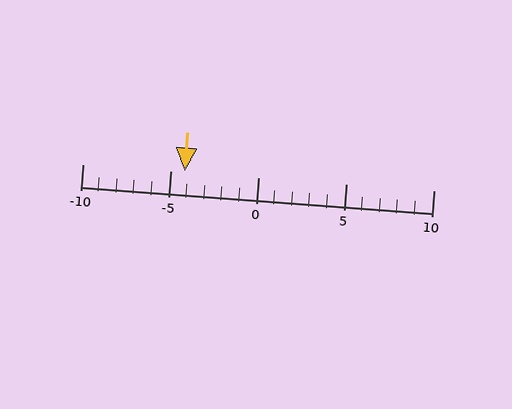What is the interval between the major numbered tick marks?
The major tick marks are spaced 5 units apart.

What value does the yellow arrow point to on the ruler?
The yellow arrow points to approximately -4.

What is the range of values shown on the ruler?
The ruler shows values from -10 to 10.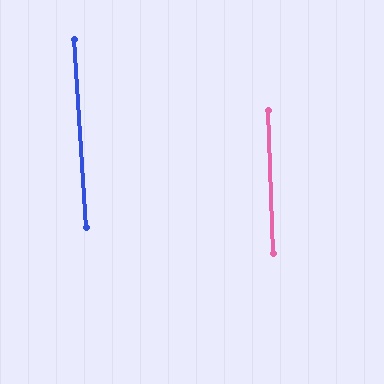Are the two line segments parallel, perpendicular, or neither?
Parallel — their directions differ by only 1.7°.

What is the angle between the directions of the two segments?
Approximately 2 degrees.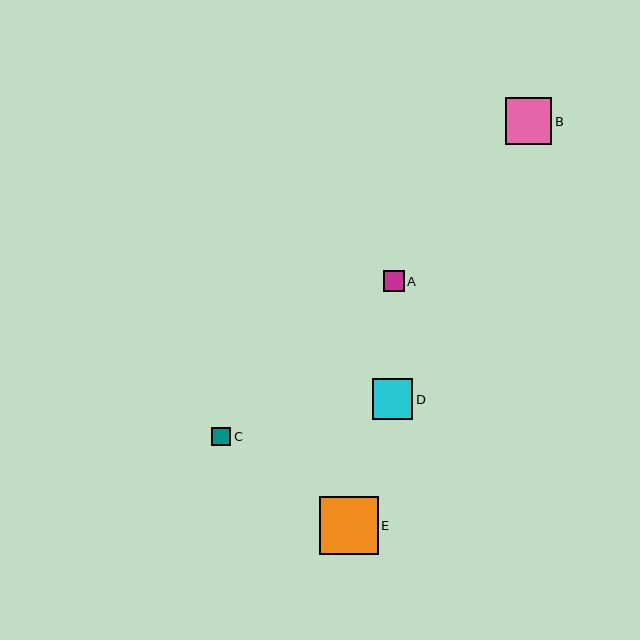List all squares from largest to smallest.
From largest to smallest: E, B, D, A, C.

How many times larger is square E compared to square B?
Square E is approximately 1.3 times the size of square B.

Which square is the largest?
Square E is the largest with a size of approximately 59 pixels.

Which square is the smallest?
Square C is the smallest with a size of approximately 19 pixels.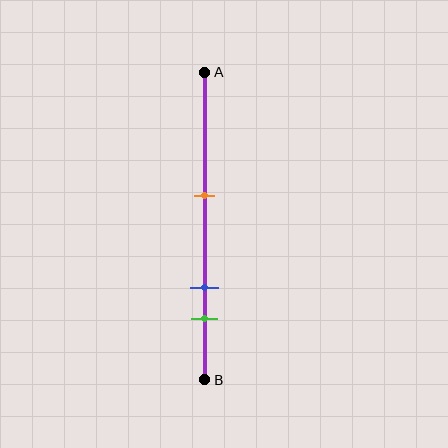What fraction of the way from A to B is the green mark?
The green mark is approximately 80% (0.8) of the way from A to B.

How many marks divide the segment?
There are 3 marks dividing the segment.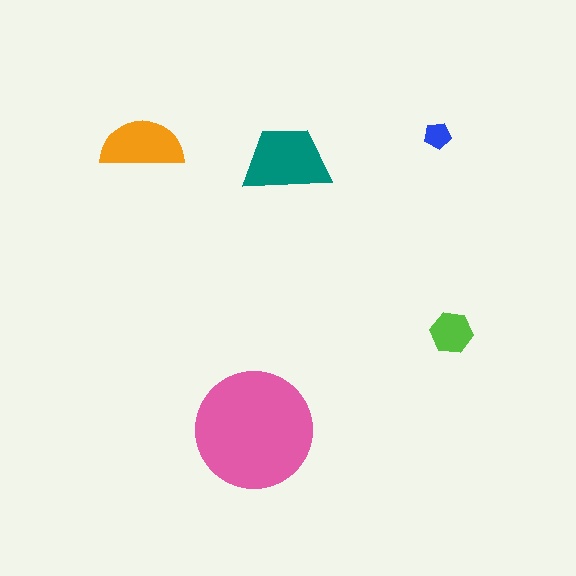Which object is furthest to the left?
The orange semicircle is leftmost.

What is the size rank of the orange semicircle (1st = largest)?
3rd.